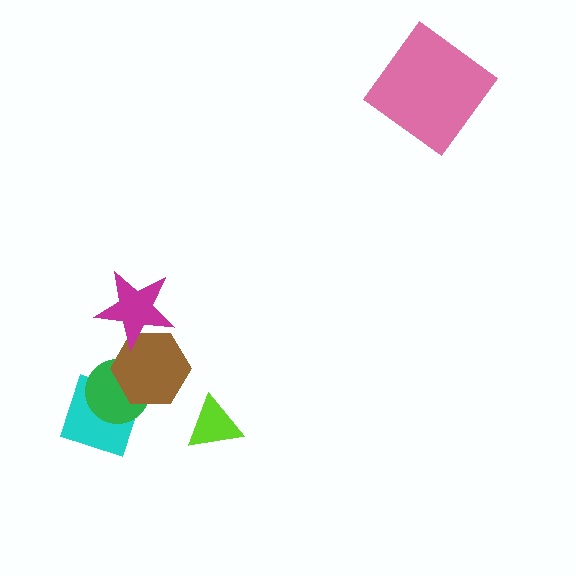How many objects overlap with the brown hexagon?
3 objects overlap with the brown hexagon.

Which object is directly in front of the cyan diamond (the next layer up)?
The green circle is directly in front of the cyan diamond.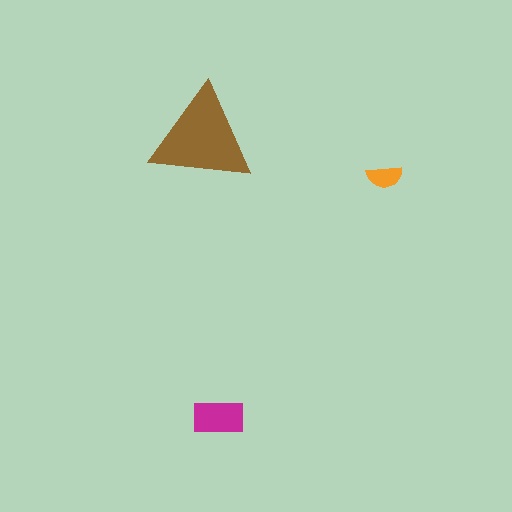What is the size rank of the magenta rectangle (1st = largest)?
2nd.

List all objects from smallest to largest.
The orange semicircle, the magenta rectangle, the brown triangle.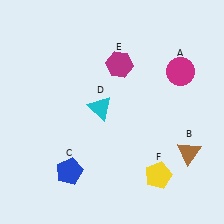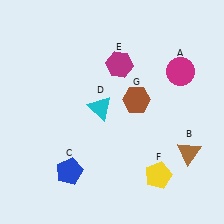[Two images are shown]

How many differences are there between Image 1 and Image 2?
There is 1 difference between the two images.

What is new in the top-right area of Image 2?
A brown hexagon (G) was added in the top-right area of Image 2.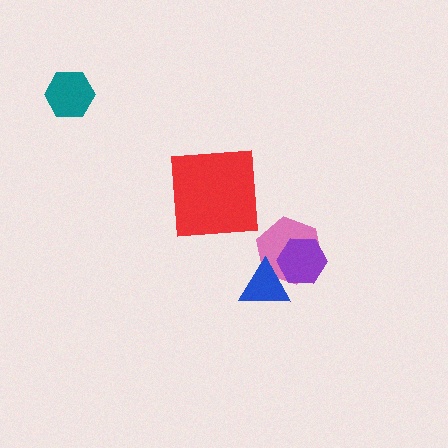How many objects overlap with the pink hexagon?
2 objects overlap with the pink hexagon.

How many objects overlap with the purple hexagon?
2 objects overlap with the purple hexagon.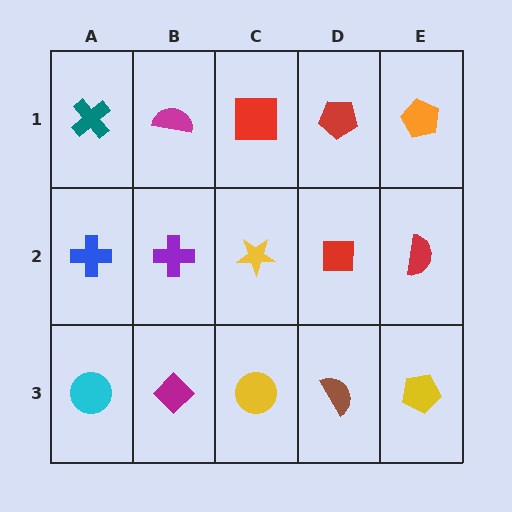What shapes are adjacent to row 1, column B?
A purple cross (row 2, column B), a teal cross (row 1, column A), a red square (row 1, column C).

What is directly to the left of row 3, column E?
A brown semicircle.